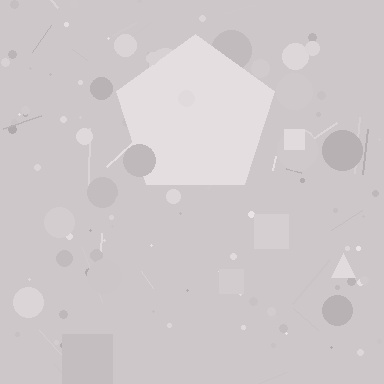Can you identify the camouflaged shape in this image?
The camouflaged shape is a pentagon.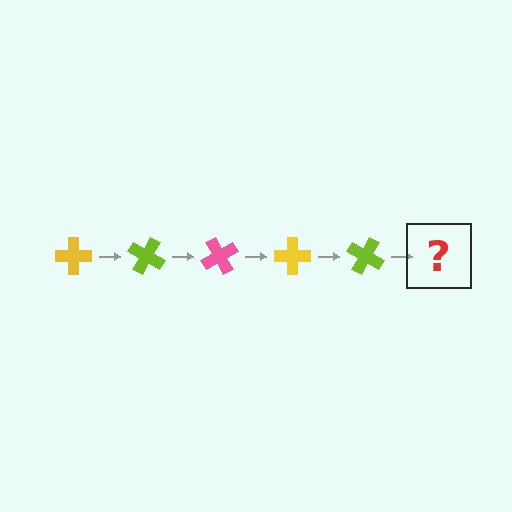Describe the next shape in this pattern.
It should be a pink cross, rotated 150 degrees from the start.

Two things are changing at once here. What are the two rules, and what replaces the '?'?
The two rules are that it rotates 30 degrees each step and the color cycles through yellow, lime, and pink. The '?' should be a pink cross, rotated 150 degrees from the start.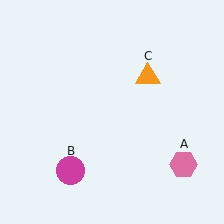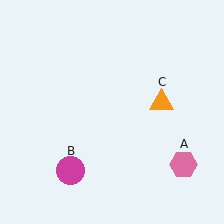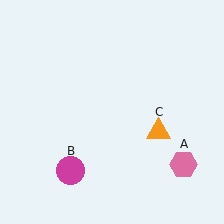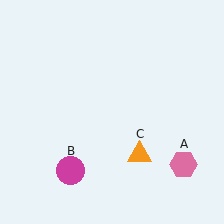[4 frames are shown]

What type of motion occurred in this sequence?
The orange triangle (object C) rotated clockwise around the center of the scene.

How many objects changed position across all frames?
1 object changed position: orange triangle (object C).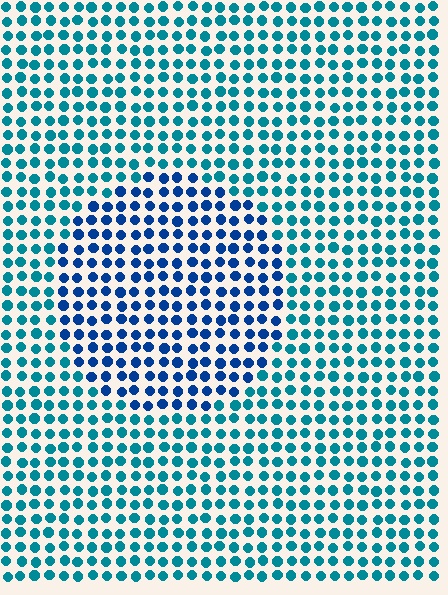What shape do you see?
I see a circle.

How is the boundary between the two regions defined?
The boundary is defined purely by a slight shift in hue (about 31 degrees). Spacing, size, and orientation are identical on both sides.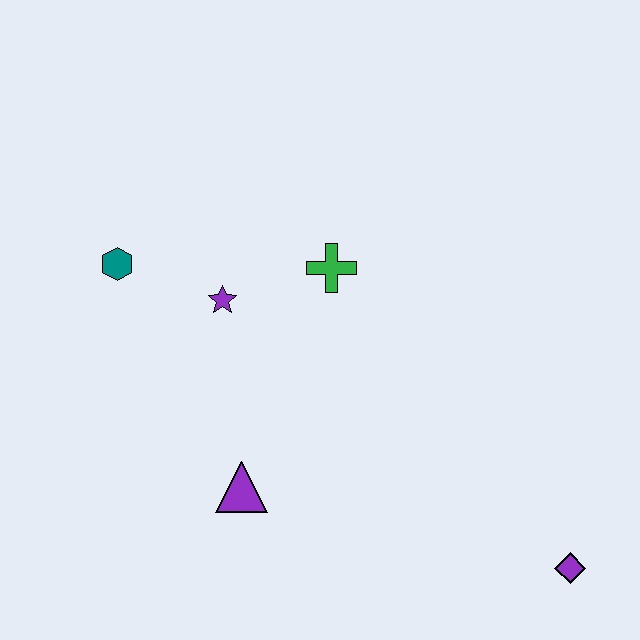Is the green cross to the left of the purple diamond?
Yes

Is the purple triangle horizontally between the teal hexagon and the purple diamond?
Yes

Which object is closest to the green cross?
The purple star is closest to the green cross.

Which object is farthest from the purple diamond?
The teal hexagon is farthest from the purple diamond.